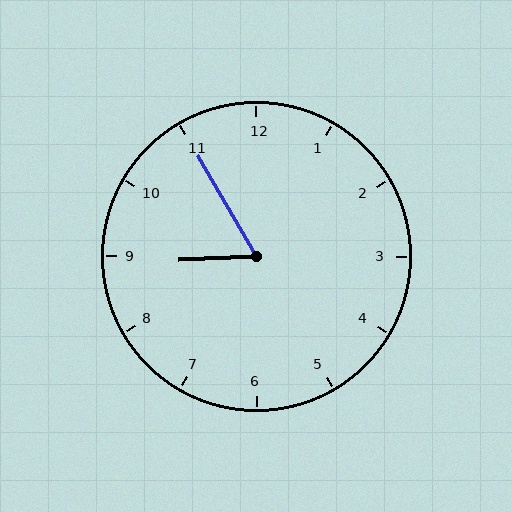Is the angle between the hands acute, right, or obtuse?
It is acute.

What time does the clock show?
8:55.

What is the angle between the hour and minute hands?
Approximately 62 degrees.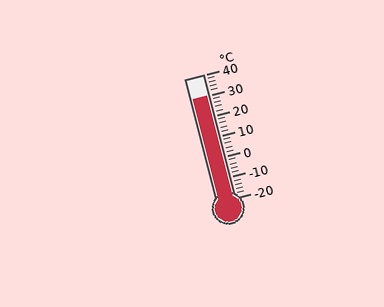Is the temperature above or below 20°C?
The temperature is above 20°C.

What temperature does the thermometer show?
The thermometer shows approximately 30°C.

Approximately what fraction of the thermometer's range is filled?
The thermometer is filled to approximately 85% of its range.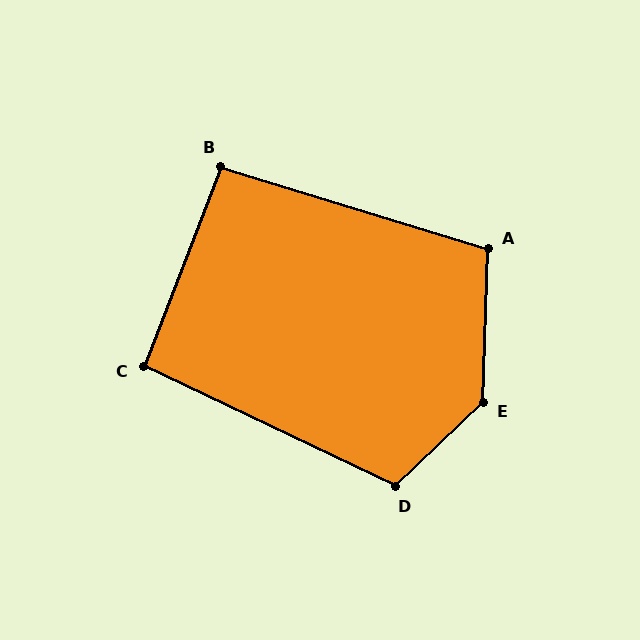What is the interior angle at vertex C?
Approximately 94 degrees (approximately right).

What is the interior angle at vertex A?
Approximately 105 degrees (obtuse).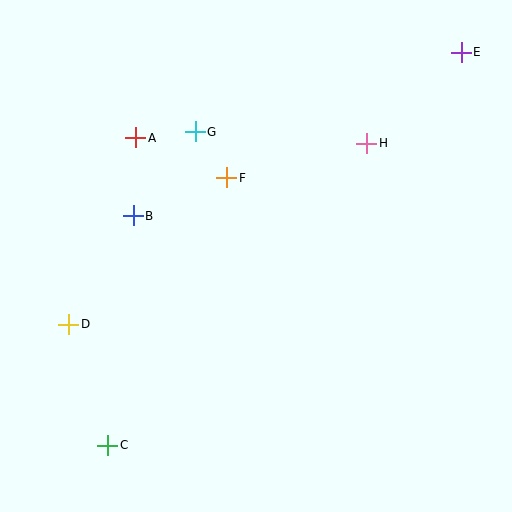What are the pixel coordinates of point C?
Point C is at (108, 445).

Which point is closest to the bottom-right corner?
Point H is closest to the bottom-right corner.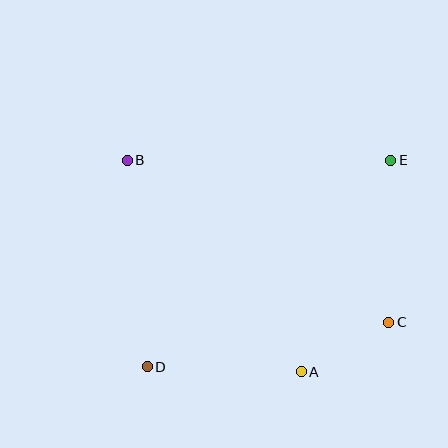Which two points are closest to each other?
Points A and C are closest to each other.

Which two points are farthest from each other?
Points D and E are farthest from each other.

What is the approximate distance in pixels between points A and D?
The distance between A and D is approximately 154 pixels.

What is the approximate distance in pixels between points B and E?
The distance between B and E is approximately 264 pixels.